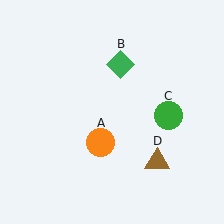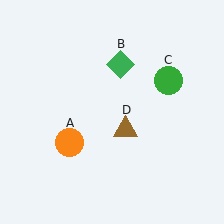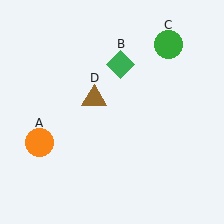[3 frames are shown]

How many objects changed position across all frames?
3 objects changed position: orange circle (object A), green circle (object C), brown triangle (object D).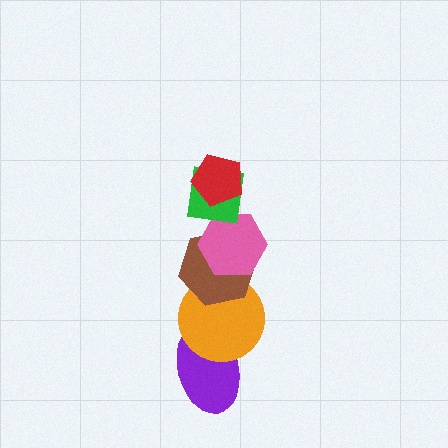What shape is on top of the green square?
The red pentagon is on top of the green square.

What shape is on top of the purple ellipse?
The orange circle is on top of the purple ellipse.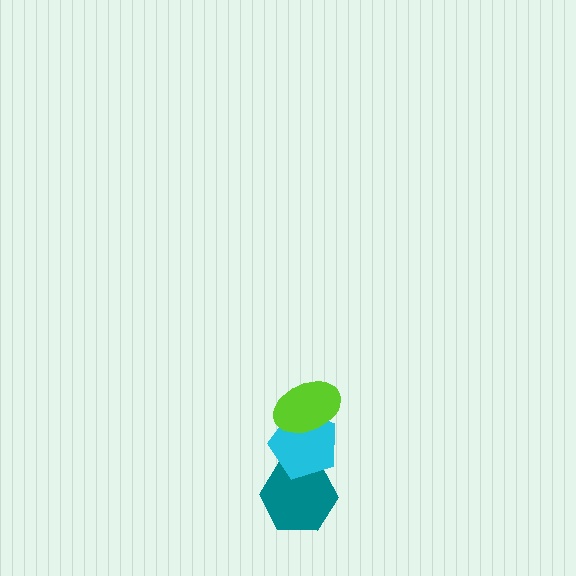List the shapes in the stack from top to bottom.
From top to bottom: the lime ellipse, the cyan pentagon, the teal hexagon.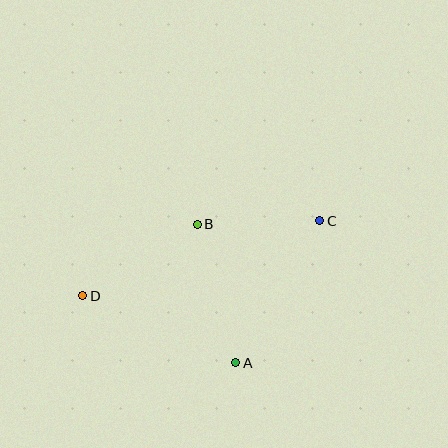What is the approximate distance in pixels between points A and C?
The distance between A and C is approximately 165 pixels.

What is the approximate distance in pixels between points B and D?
The distance between B and D is approximately 135 pixels.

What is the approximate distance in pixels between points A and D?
The distance between A and D is approximately 167 pixels.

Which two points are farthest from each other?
Points C and D are farthest from each other.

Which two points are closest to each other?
Points B and C are closest to each other.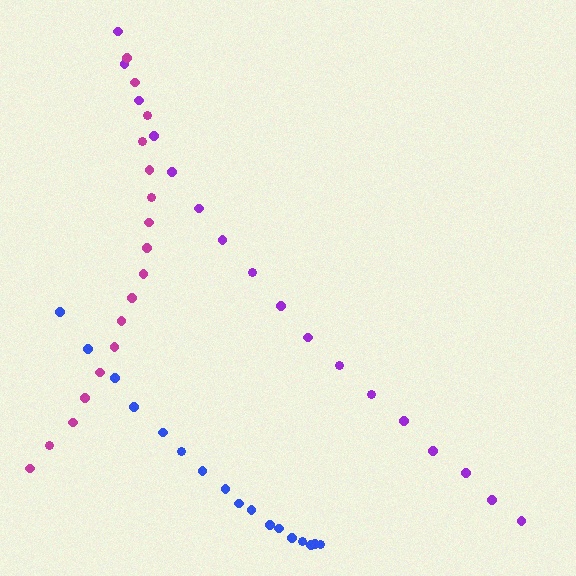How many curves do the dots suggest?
There are 3 distinct paths.